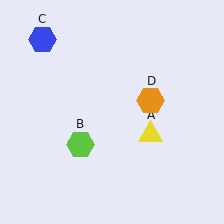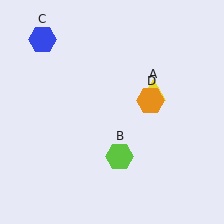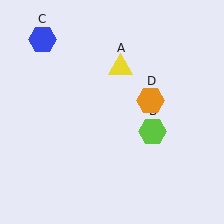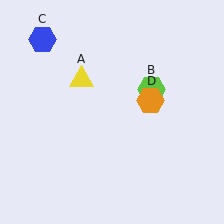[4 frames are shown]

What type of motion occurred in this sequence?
The yellow triangle (object A), lime hexagon (object B) rotated counterclockwise around the center of the scene.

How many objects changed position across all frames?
2 objects changed position: yellow triangle (object A), lime hexagon (object B).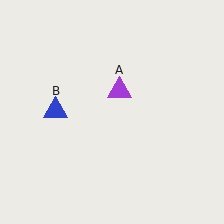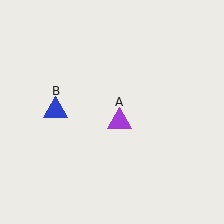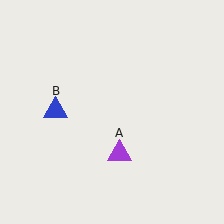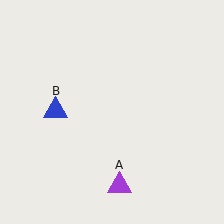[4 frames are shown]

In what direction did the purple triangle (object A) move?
The purple triangle (object A) moved down.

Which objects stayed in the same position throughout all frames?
Blue triangle (object B) remained stationary.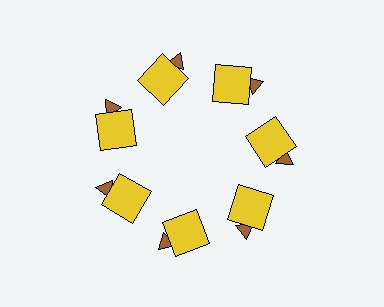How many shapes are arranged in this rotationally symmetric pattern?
There are 14 shapes, arranged in 7 groups of 2.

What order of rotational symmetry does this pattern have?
This pattern has 7-fold rotational symmetry.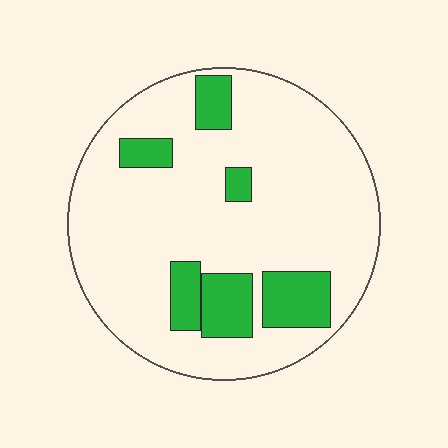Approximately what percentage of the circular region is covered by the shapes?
Approximately 20%.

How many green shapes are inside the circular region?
6.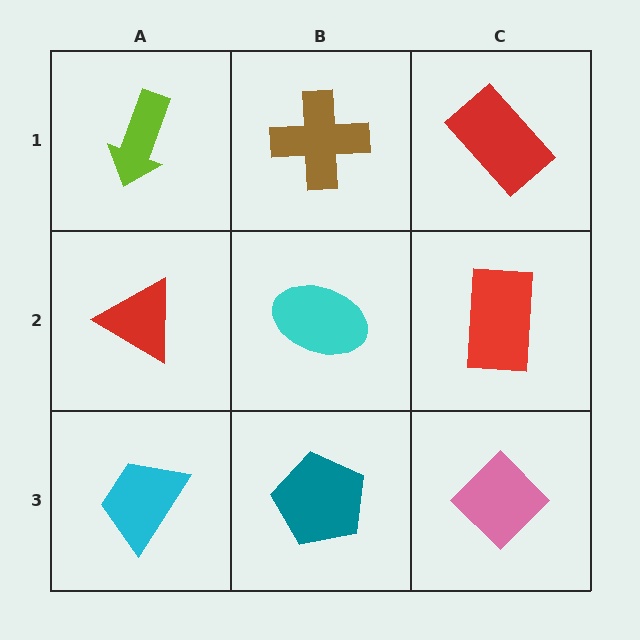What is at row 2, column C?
A red rectangle.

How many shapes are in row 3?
3 shapes.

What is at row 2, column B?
A cyan ellipse.